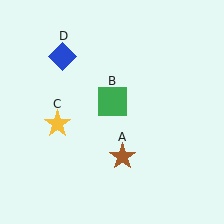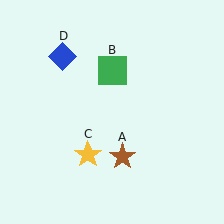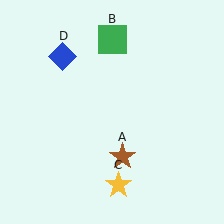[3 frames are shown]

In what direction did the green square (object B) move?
The green square (object B) moved up.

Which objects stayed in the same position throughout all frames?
Brown star (object A) and blue diamond (object D) remained stationary.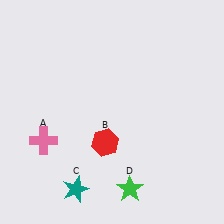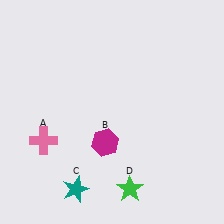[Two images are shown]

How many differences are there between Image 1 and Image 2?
There is 1 difference between the two images.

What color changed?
The hexagon (B) changed from red in Image 1 to magenta in Image 2.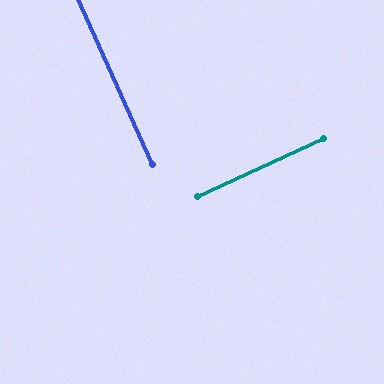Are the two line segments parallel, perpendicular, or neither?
Perpendicular — they meet at approximately 89°.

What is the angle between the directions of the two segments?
Approximately 89 degrees.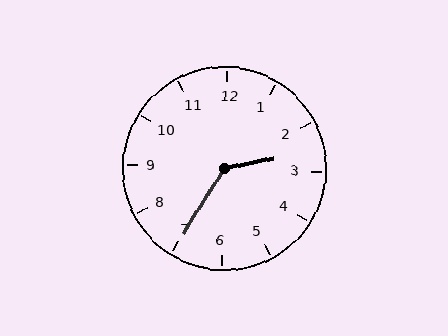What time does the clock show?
2:35.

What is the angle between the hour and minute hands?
Approximately 132 degrees.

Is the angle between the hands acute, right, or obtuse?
It is obtuse.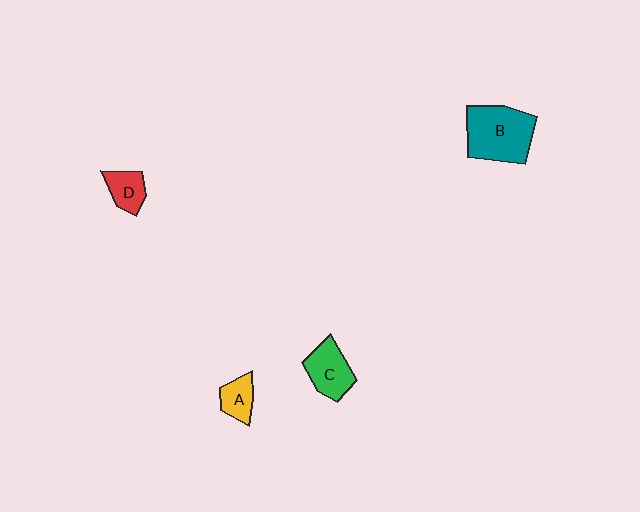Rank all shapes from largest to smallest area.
From largest to smallest: B (teal), C (green), D (red), A (yellow).